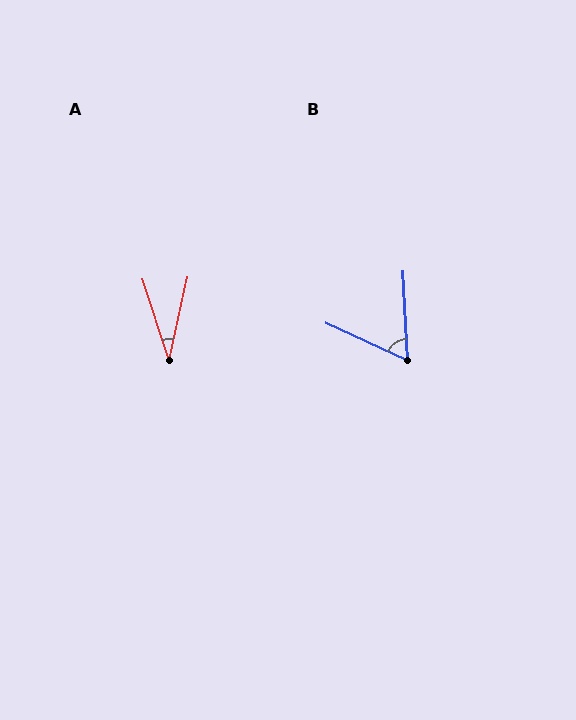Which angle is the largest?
B, at approximately 62 degrees.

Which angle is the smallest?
A, at approximately 31 degrees.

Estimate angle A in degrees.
Approximately 31 degrees.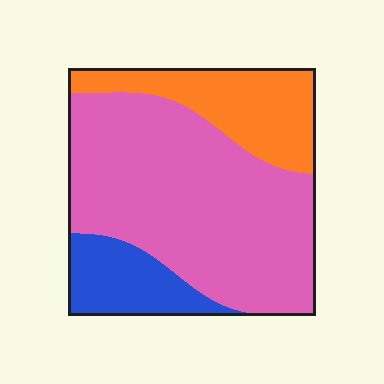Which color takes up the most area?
Pink, at roughly 65%.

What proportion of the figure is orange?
Orange covers around 20% of the figure.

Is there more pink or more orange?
Pink.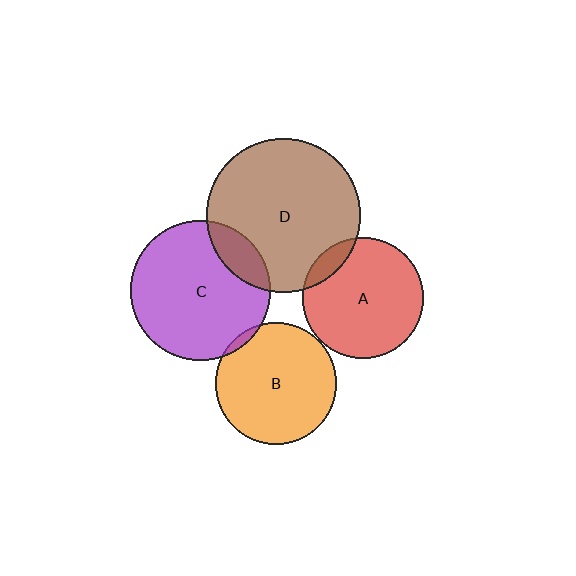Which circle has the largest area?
Circle D (brown).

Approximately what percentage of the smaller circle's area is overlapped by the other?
Approximately 10%.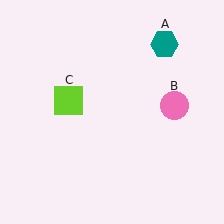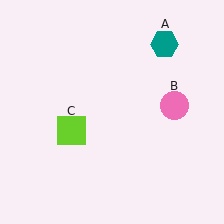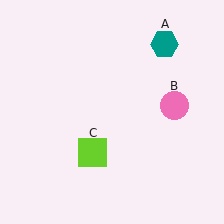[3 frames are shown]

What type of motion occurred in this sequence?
The lime square (object C) rotated counterclockwise around the center of the scene.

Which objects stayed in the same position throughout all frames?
Teal hexagon (object A) and pink circle (object B) remained stationary.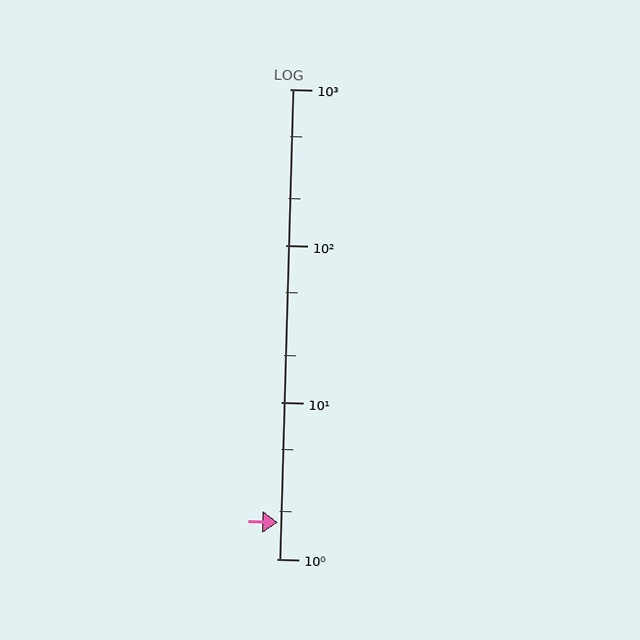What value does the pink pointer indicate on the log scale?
The pointer indicates approximately 1.7.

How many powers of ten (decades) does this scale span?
The scale spans 3 decades, from 1 to 1000.